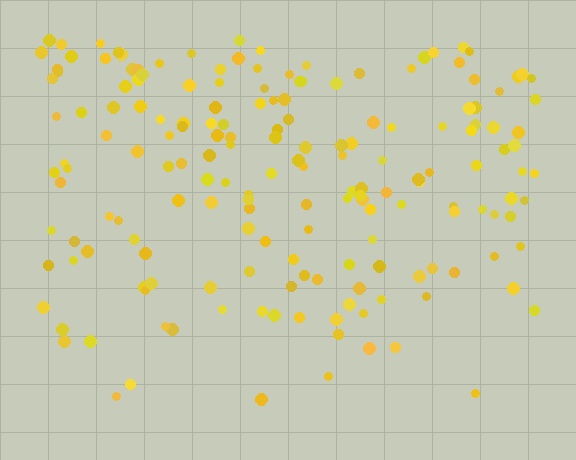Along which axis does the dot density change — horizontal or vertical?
Vertical.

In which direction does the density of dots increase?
From bottom to top, with the top side densest.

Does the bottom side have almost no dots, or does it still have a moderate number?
Still a moderate number, just noticeably fewer than the top.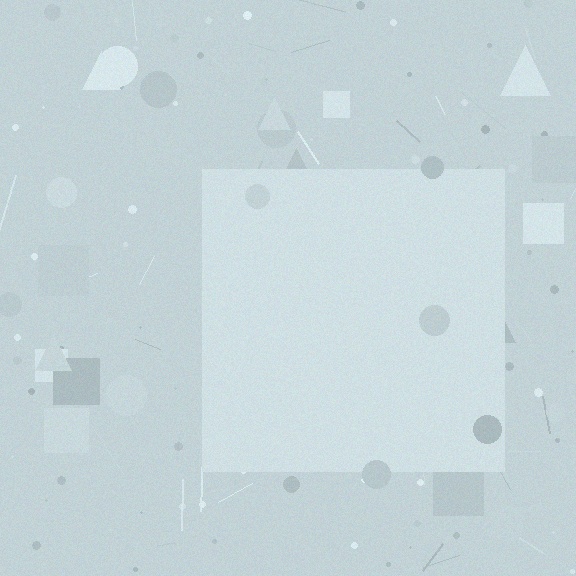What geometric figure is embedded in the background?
A square is embedded in the background.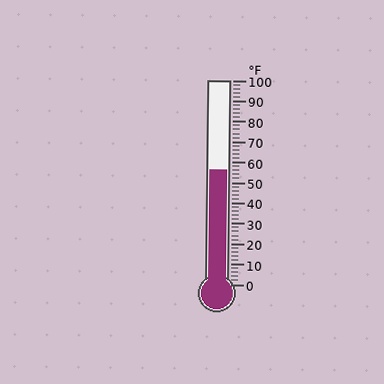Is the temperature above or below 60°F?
The temperature is below 60°F.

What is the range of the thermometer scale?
The thermometer scale ranges from 0°F to 100°F.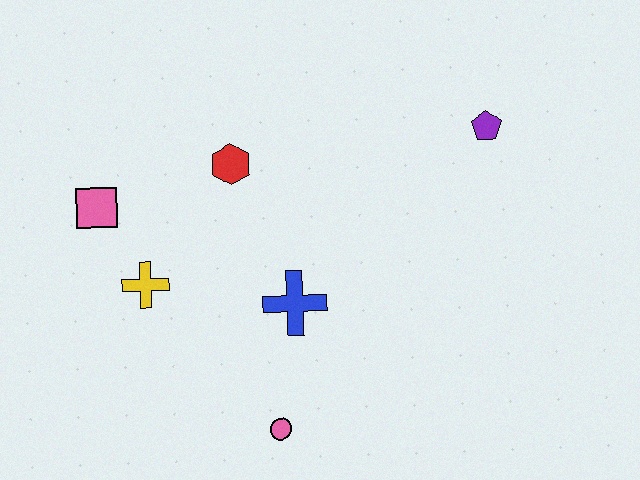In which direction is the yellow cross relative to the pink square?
The yellow cross is below the pink square.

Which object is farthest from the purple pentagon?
The pink square is farthest from the purple pentagon.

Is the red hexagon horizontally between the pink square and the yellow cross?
No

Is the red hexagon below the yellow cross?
No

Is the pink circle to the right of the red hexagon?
Yes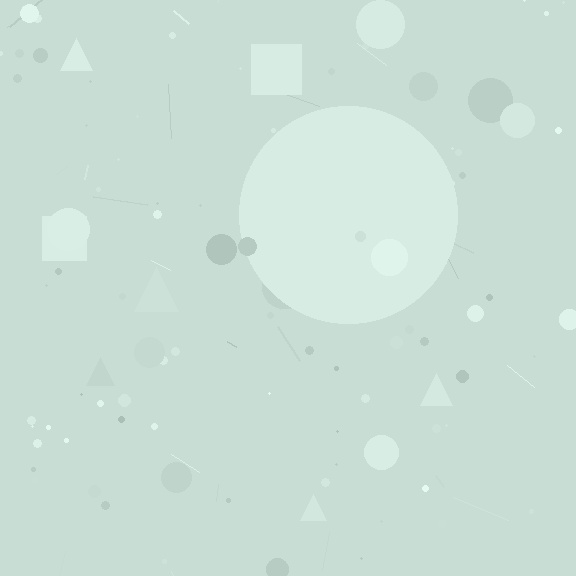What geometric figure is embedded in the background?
A circle is embedded in the background.